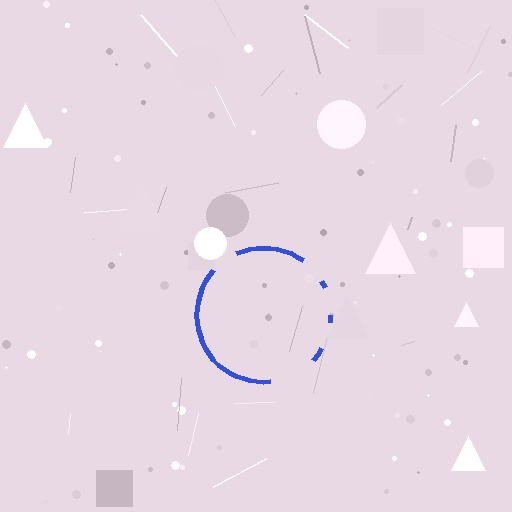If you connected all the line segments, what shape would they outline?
They would outline a circle.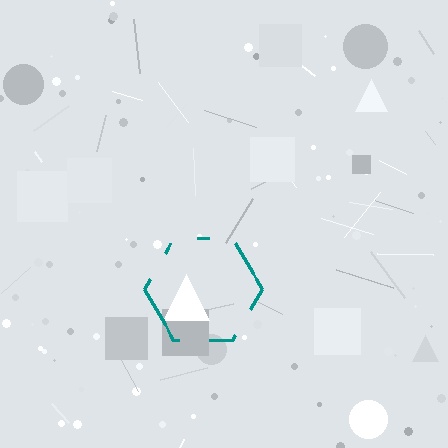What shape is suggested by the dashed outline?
The dashed outline suggests a hexagon.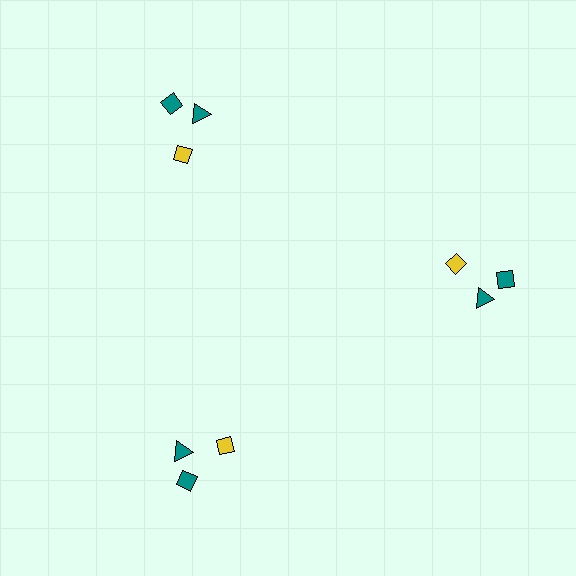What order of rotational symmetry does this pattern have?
This pattern has 3-fold rotational symmetry.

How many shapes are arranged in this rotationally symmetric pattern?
There are 9 shapes, arranged in 3 groups of 3.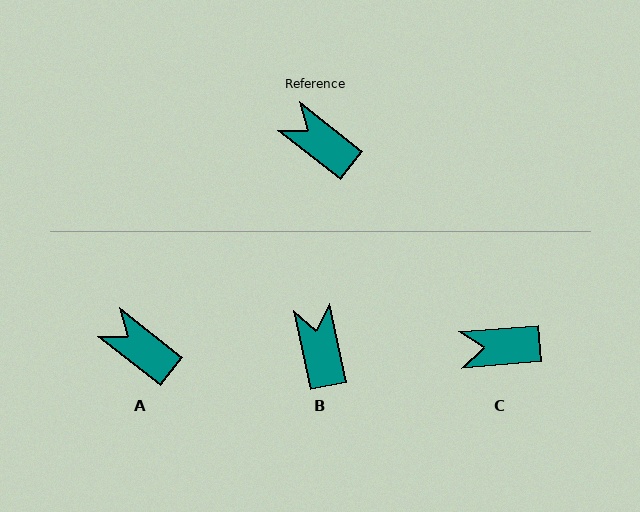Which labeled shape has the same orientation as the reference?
A.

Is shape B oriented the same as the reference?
No, it is off by about 40 degrees.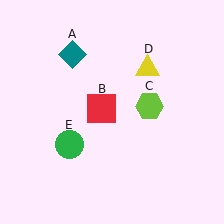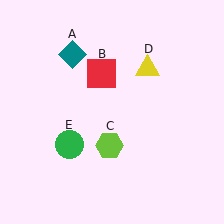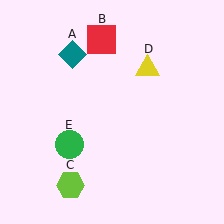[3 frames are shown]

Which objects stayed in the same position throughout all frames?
Teal diamond (object A) and yellow triangle (object D) and green circle (object E) remained stationary.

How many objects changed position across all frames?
2 objects changed position: red square (object B), lime hexagon (object C).